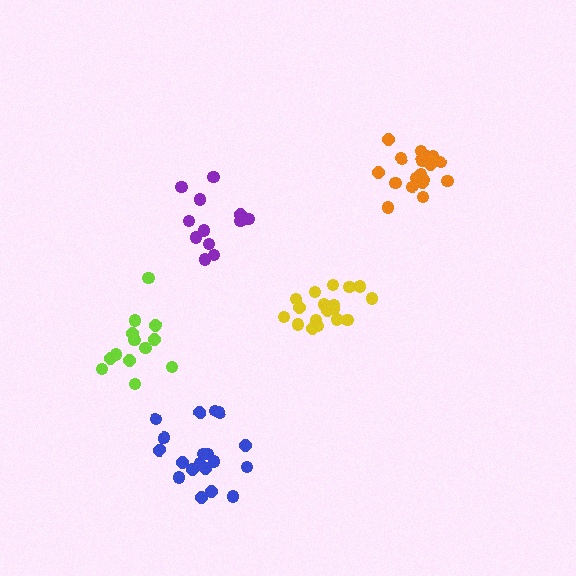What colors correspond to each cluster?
The clusters are colored: orange, yellow, blue, purple, lime.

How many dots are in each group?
Group 1: 18 dots, Group 2: 18 dots, Group 3: 19 dots, Group 4: 13 dots, Group 5: 14 dots (82 total).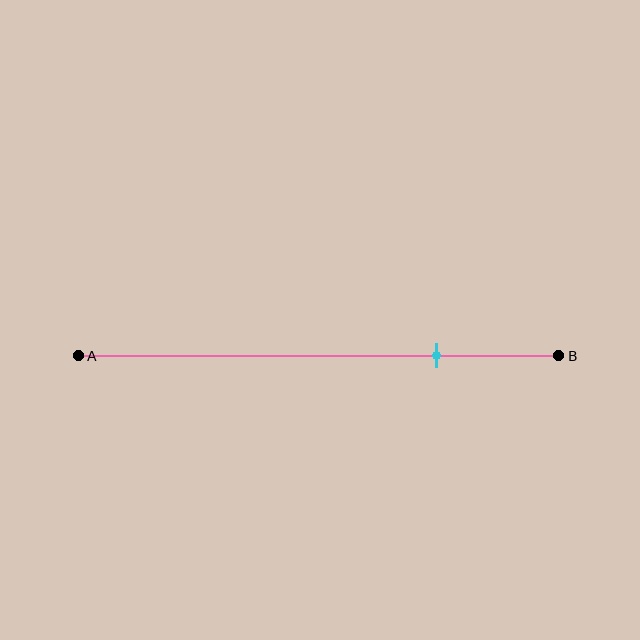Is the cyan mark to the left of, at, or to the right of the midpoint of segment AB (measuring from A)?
The cyan mark is to the right of the midpoint of segment AB.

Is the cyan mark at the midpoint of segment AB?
No, the mark is at about 75% from A, not at the 50% midpoint.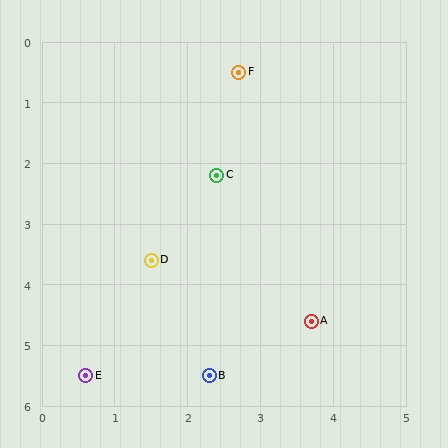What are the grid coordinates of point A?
Point A is at approximately (3.7, 4.6).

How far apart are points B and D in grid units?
Points B and D are about 2.1 grid units apart.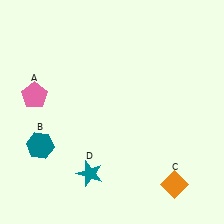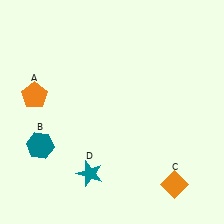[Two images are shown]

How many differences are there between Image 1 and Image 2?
There is 1 difference between the two images.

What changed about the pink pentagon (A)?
In Image 1, A is pink. In Image 2, it changed to orange.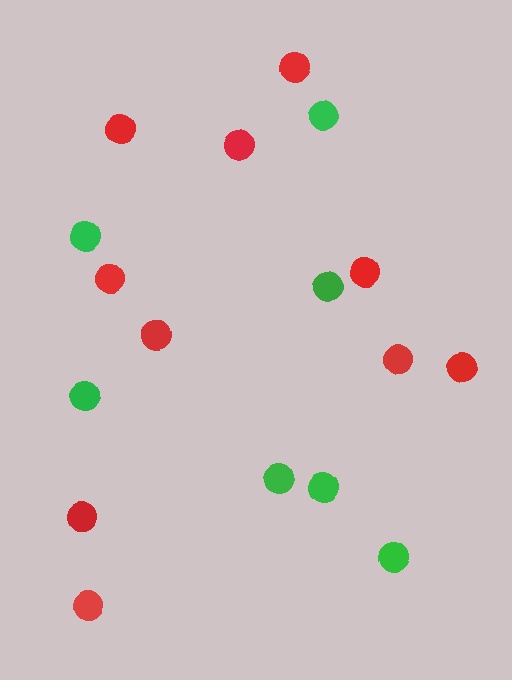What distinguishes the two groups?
There are 2 groups: one group of green circles (7) and one group of red circles (10).